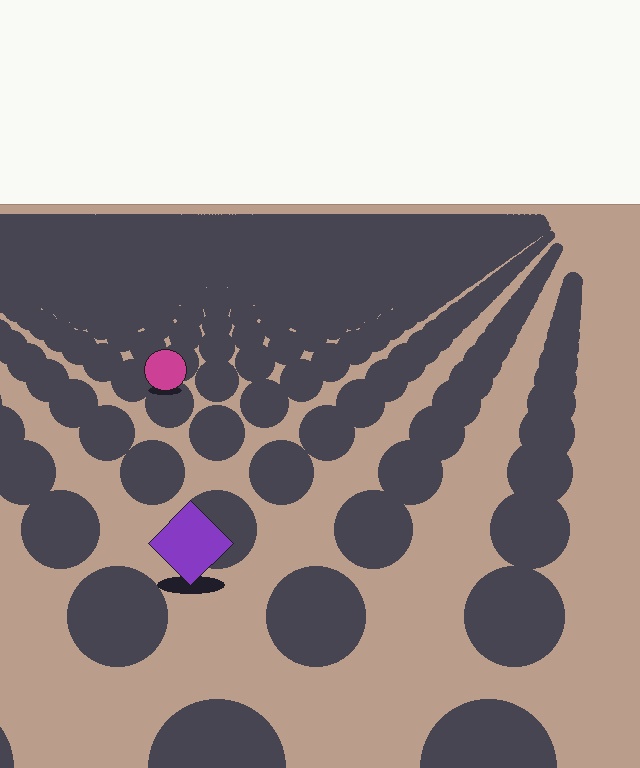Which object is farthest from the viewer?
The magenta circle is farthest from the viewer. It appears smaller and the ground texture around it is denser.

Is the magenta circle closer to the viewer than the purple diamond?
No. The purple diamond is closer — you can tell from the texture gradient: the ground texture is coarser near it.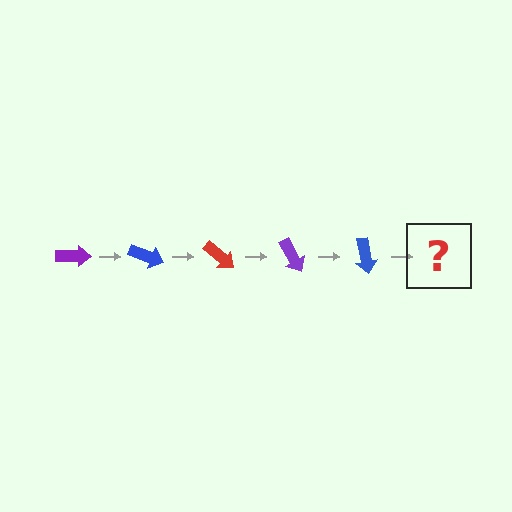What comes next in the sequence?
The next element should be a red arrow, rotated 100 degrees from the start.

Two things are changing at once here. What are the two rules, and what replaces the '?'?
The two rules are that it rotates 20 degrees each step and the color cycles through purple, blue, and red. The '?' should be a red arrow, rotated 100 degrees from the start.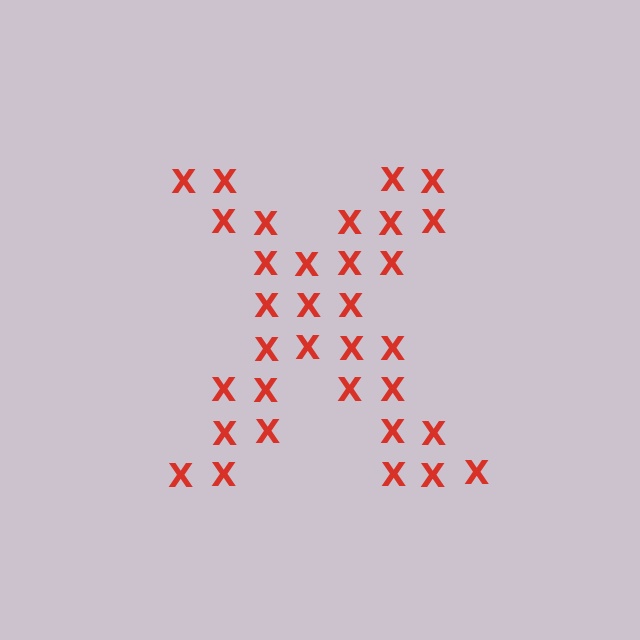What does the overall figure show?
The overall figure shows the letter X.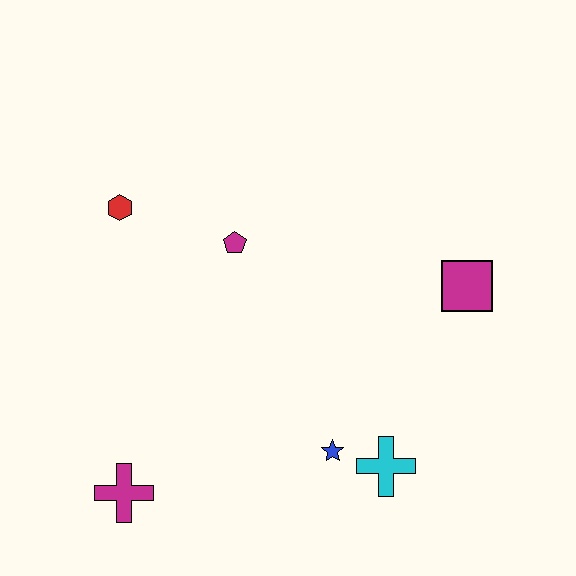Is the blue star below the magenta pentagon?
Yes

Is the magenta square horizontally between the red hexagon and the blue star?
No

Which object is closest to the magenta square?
The cyan cross is closest to the magenta square.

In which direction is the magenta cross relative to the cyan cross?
The magenta cross is to the left of the cyan cross.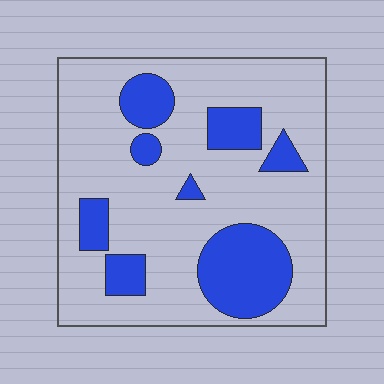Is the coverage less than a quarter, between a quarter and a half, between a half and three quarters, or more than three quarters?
Less than a quarter.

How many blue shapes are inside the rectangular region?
8.